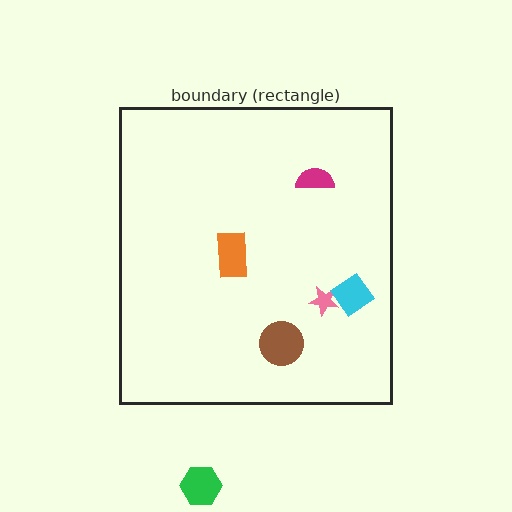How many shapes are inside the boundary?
5 inside, 1 outside.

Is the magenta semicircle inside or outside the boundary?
Inside.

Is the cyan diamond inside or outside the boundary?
Inside.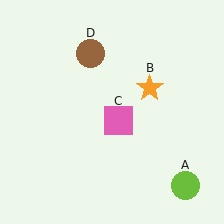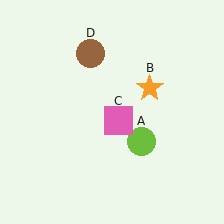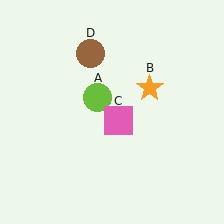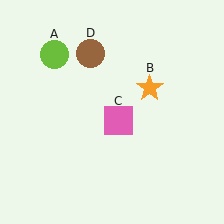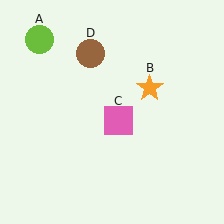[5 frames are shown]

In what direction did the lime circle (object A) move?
The lime circle (object A) moved up and to the left.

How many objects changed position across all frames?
1 object changed position: lime circle (object A).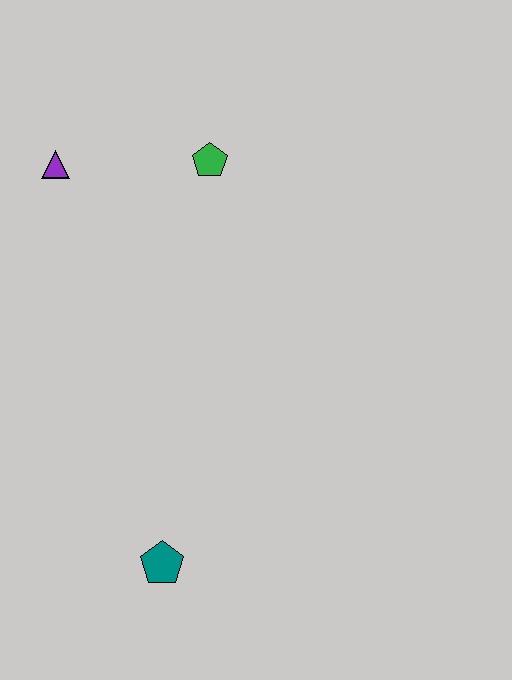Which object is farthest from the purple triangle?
The teal pentagon is farthest from the purple triangle.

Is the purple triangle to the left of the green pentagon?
Yes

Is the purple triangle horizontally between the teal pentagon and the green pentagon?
No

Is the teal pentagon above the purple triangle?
No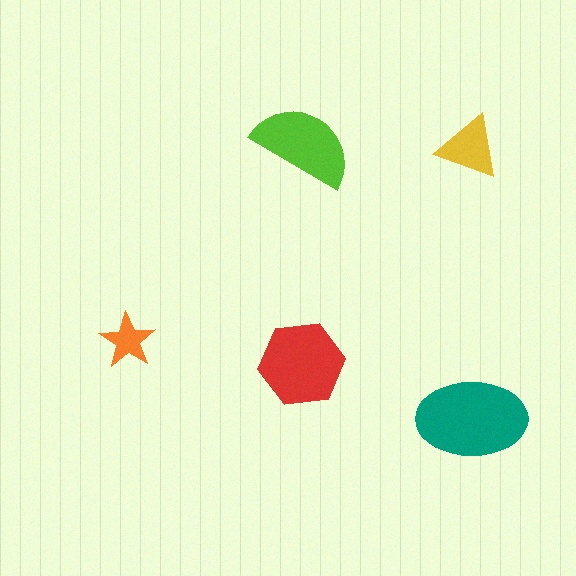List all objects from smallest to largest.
The orange star, the yellow triangle, the lime semicircle, the red hexagon, the teal ellipse.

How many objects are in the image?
There are 5 objects in the image.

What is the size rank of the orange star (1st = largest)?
5th.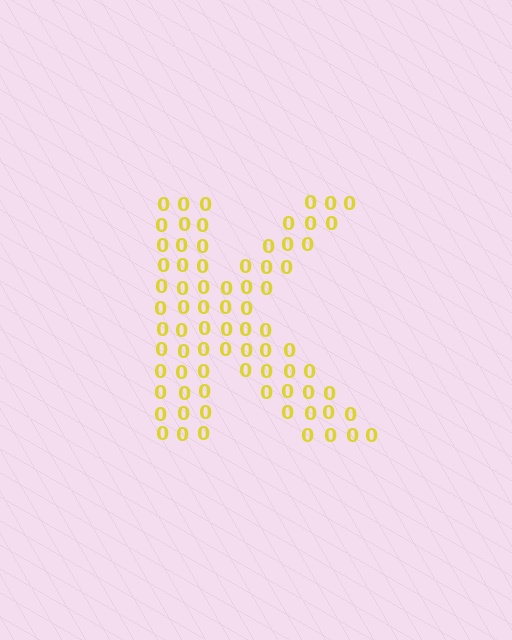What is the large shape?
The large shape is the letter K.